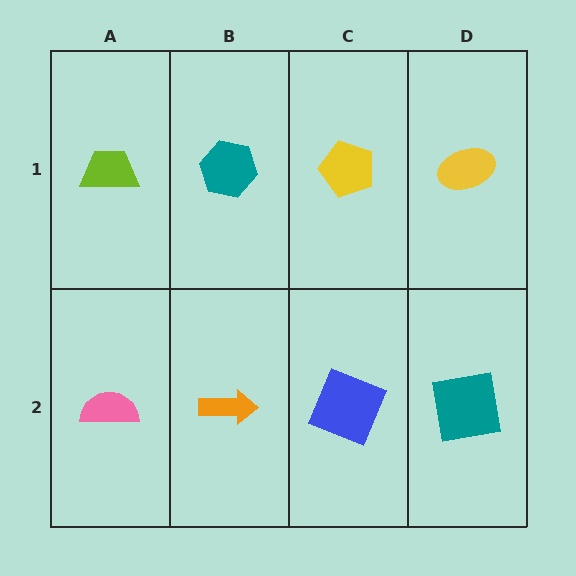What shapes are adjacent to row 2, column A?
A lime trapezoid (row 1, column A), an orange arrow (row 2, column B).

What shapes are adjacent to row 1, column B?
An orange arrow (row 2, column B), a lime trapezoid (row 1, column A), a yellow pentagon (row 1, column C).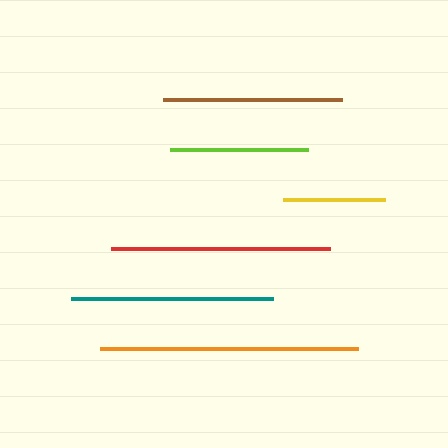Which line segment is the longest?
The orange line is the longest at approximately 258 pixels.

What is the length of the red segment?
The red segment is approximately 219 pixels long.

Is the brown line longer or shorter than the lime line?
The brown line is longer than the lime line.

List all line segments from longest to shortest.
From longest to shortest: orange, red, teal, brown, lime, yellow.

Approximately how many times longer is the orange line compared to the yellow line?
The orange line is approximately 2.5 times the length of the yellow line.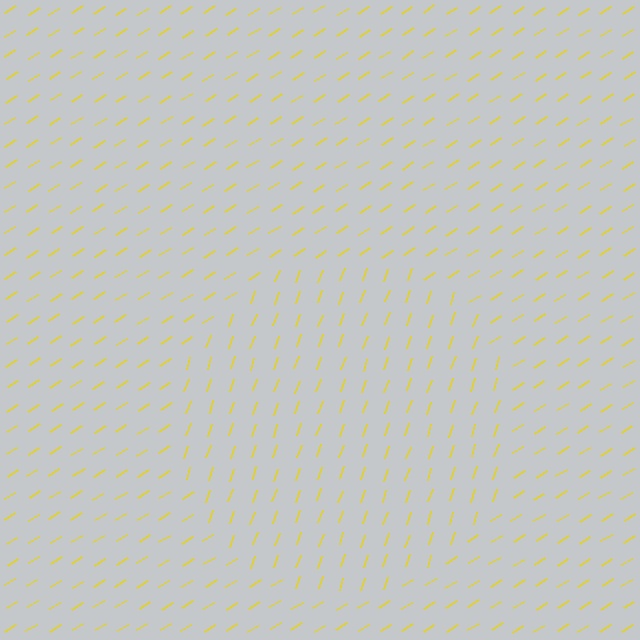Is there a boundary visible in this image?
Yes, there is a texture boundary formed by a change in line orientation.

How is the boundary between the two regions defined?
The boundary is defined purely by a change in line orientation (approximately 39 degrees difference). All lines are the same color and thickness.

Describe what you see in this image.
The image is filled with small yellow line segments. A circle region in the image has lines oriented differently from the surrounding lines, creating a visible texture boundary.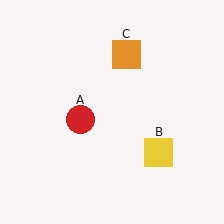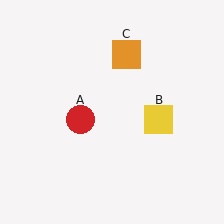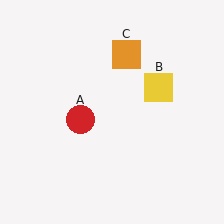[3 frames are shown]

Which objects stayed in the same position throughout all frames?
Red circle (object A) and orange square (object C) remained stationary.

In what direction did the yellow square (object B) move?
The yellow square (object B) moved up.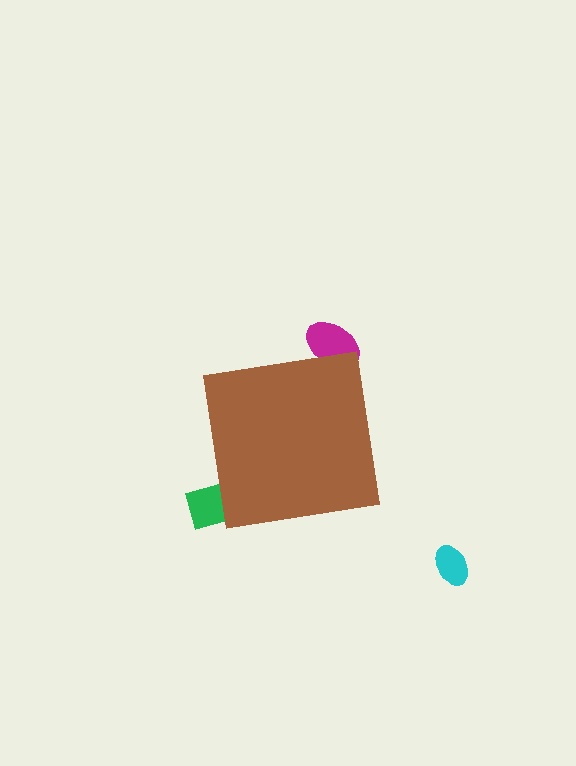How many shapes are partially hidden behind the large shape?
2 shapes are partially hidden.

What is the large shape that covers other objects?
A brown square.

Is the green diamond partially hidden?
Yes, the green diamond is partially hidden behind the brown square.